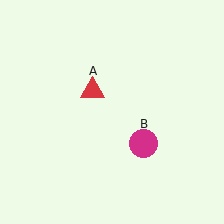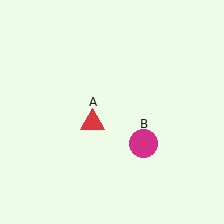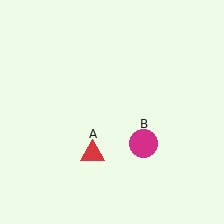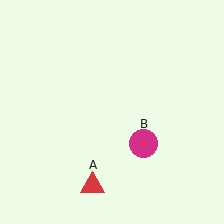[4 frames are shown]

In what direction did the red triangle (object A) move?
The red triangle (object A) moved down.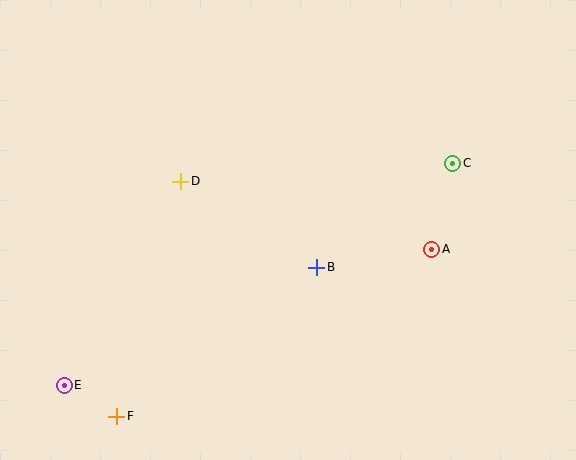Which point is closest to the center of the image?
Point B at (317, 267) is closest to the center.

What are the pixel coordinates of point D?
Point D is at (181, 181).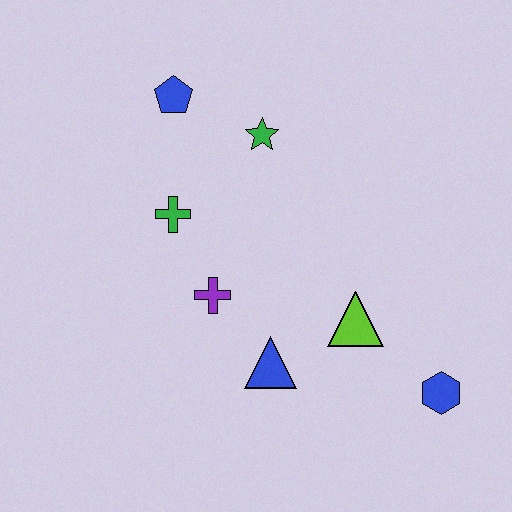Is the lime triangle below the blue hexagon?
No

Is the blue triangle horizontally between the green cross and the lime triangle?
Yes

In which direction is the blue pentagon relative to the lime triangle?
The blue pentagon is above the lime triangle.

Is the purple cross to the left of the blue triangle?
Yes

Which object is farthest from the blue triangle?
The blue pentagon is farthest from the blue triangle.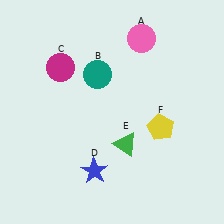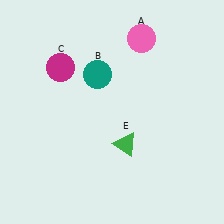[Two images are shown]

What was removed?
The blue star (D), the yellow pentagon (F) were removed in Image 2.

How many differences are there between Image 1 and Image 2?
There are 2 differences between the two images.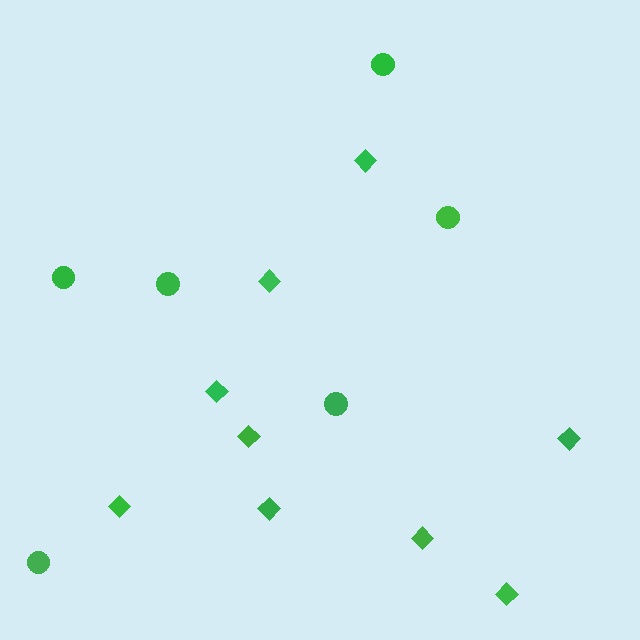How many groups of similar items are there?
There are 2 groups: one group of diamonds (9) and one group of circles (6).